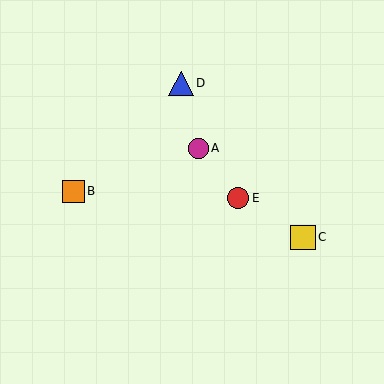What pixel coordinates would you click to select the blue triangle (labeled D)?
Click at (181, 83) to select the blue triangle D.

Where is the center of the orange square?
The center of the orange square is at (73, 191).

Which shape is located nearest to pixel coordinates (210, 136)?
The magenta circle (labeled A) at (199, 148) is nearest to that location.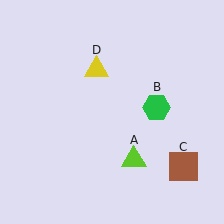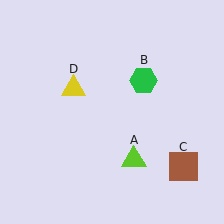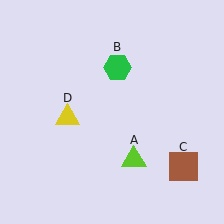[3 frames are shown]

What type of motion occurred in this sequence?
The green hexagon (object B), yellow triangle (object D) rotated counterclockwise around the center of the scene.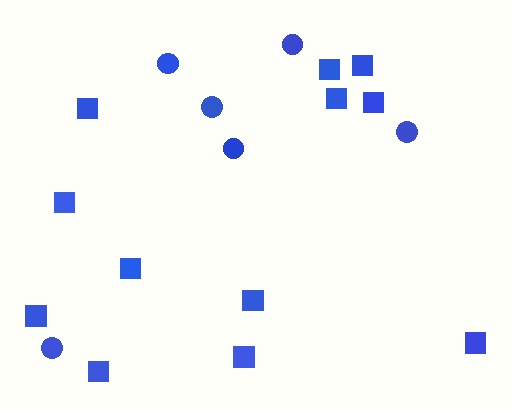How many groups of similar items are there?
There are 2 groups: one group of circles (6) and one group of squares (12).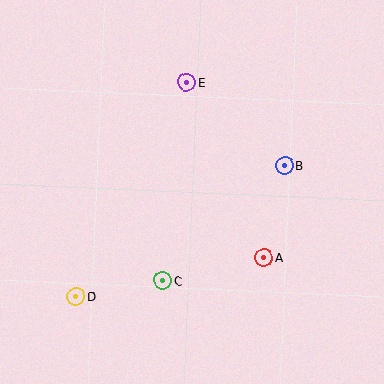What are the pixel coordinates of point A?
Point A is at (264, 258).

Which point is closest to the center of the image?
Point C at (163, 280) is closest to the center.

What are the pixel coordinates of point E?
Point E is at (187, 83).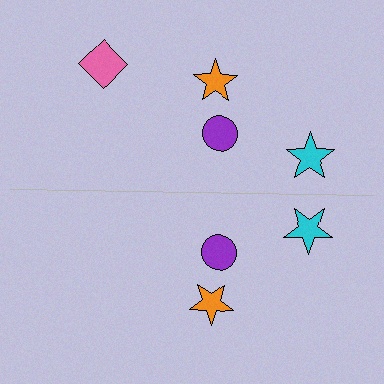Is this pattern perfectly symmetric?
No, the pattern is not perfectly symmetric. A pink diamond is missing from the bottom side.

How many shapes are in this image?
There are 7 shapes in this image.